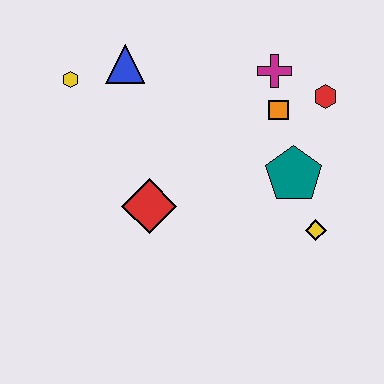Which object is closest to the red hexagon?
The orange square is closest to the red hexagon.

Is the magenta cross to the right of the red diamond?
Yes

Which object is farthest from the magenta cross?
The yellow hexagon is farthest from the magenta cross.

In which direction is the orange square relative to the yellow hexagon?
The orange square is to the right of the yellow hexagon.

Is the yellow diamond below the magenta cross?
Yes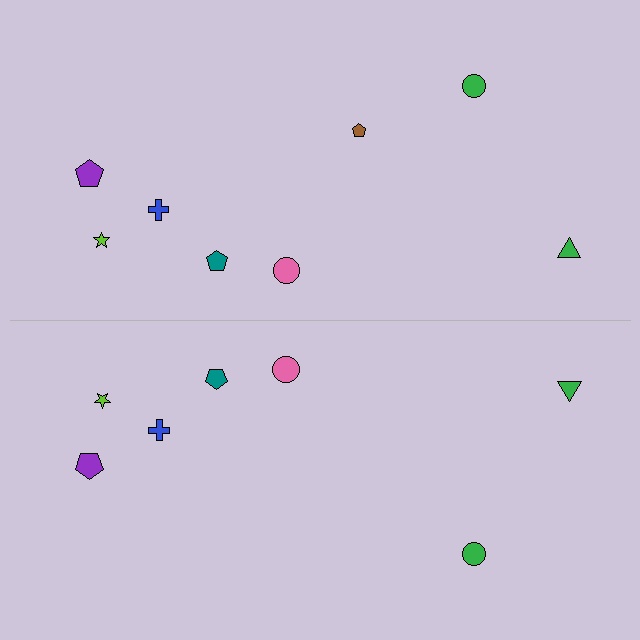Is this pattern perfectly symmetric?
No, the pattern is not perfectly symmetric. A brown pentagon is missing from the bottom side.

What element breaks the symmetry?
A brown pentagon is missing from the bottom side.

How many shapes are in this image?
There are 15 shapes in this image.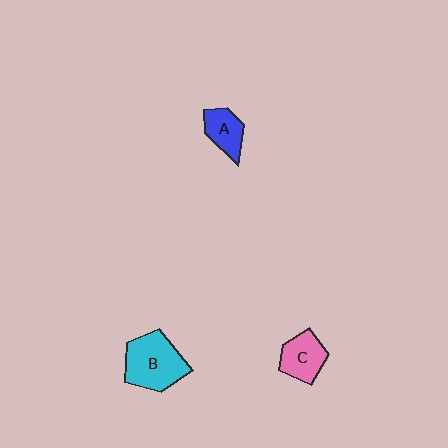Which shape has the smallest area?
Shape A (blue).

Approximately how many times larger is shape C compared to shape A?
Approximately 1.2 times.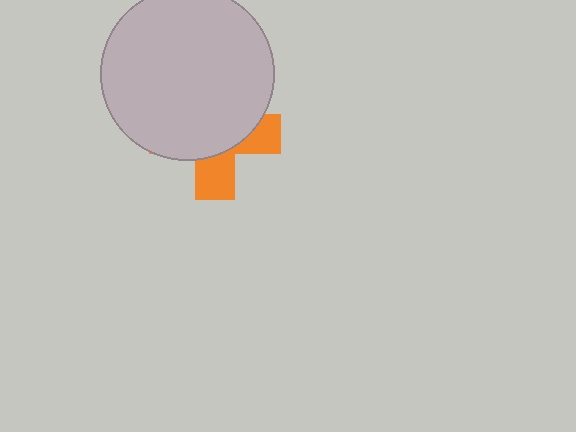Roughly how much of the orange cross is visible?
A small part of it is visible (roughly 34%).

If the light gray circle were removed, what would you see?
You would see the complete orange cross.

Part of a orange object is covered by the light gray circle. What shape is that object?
It is a cross.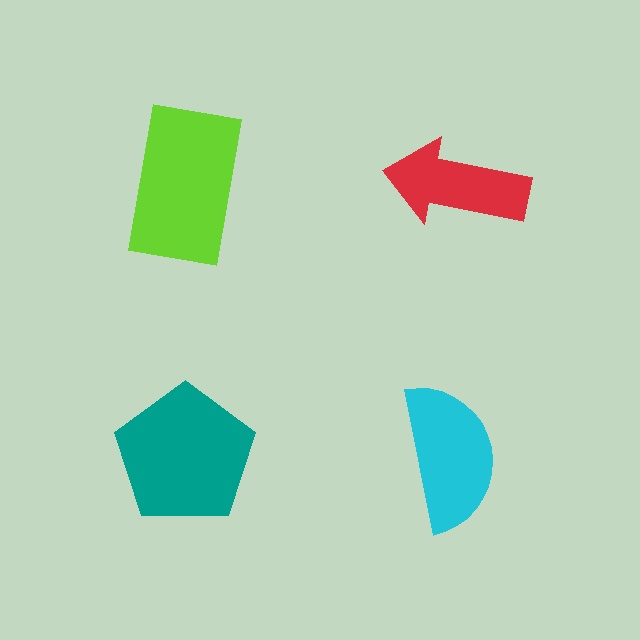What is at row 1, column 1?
A lime rectangle.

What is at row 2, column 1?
A teal pentagon.